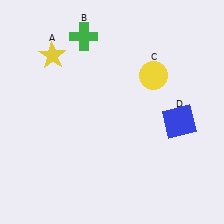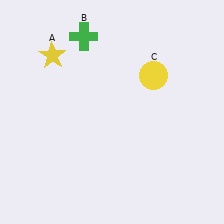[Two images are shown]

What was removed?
The blue square (D) was removed in Image 2.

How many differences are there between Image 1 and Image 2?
There is 1 difference between the two images.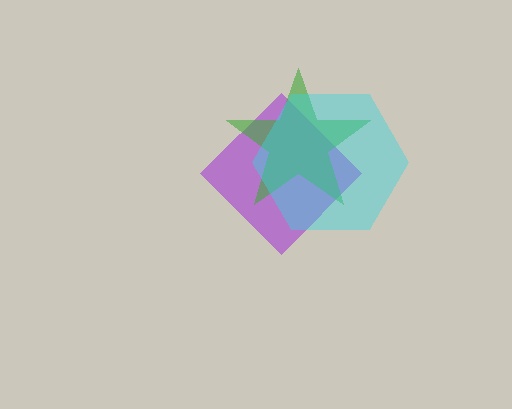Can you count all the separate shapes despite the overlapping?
Yes, there are 3 separate shapes.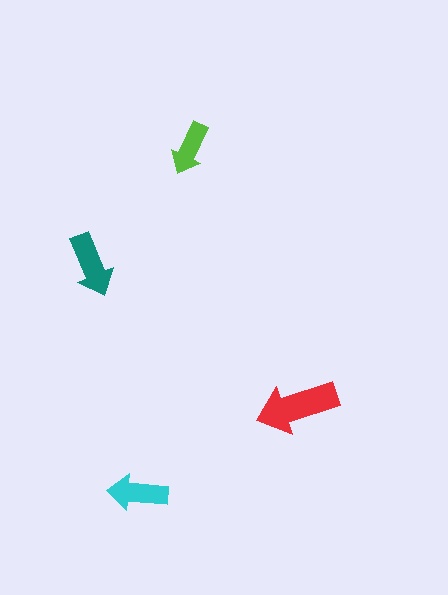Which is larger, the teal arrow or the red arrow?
The red one.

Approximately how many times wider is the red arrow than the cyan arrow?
About 1.5 times wider.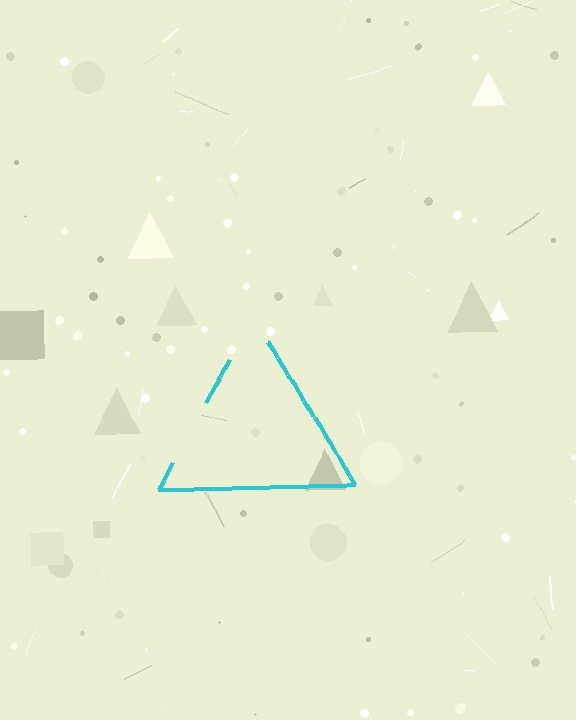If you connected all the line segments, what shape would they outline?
They would outline a triangle.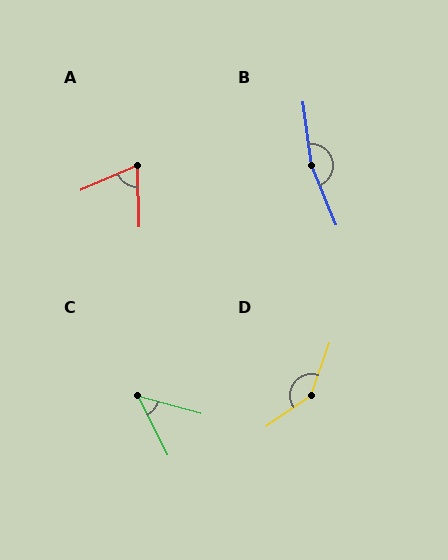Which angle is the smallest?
C, at approximately 48 degrees.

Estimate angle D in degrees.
Approximately 144 degrees.